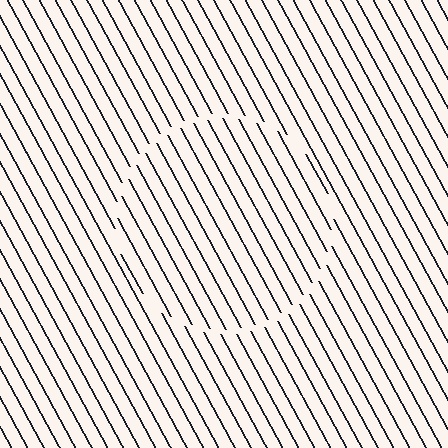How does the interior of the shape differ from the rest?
The interior of the shape contains the same grating, shifted by half a period — the contour is defined by the phase discontinuity where line-ends from the inner and outer gratings abut.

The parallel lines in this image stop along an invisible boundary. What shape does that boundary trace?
An illusory circle. The interior of the shape contains the same grating, shifted by half a period — the contour is defined by the phase discontinuity where line-ends from the inner and outer gratings abut.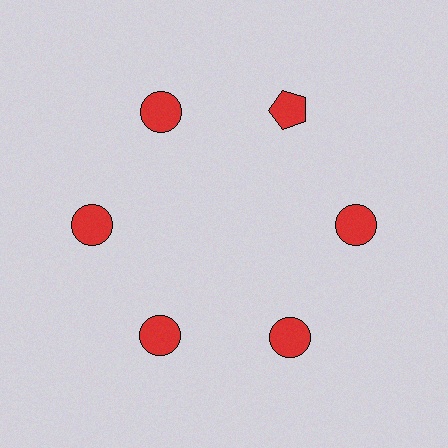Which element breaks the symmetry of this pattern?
The red pentagon at roughly the 1 o'clock position breaks the symmetry. All other shapes are red circles.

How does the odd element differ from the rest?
It has a different shape: pentagon instead of circle.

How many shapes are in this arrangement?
There are 6 shapes arranged in a ring pattern.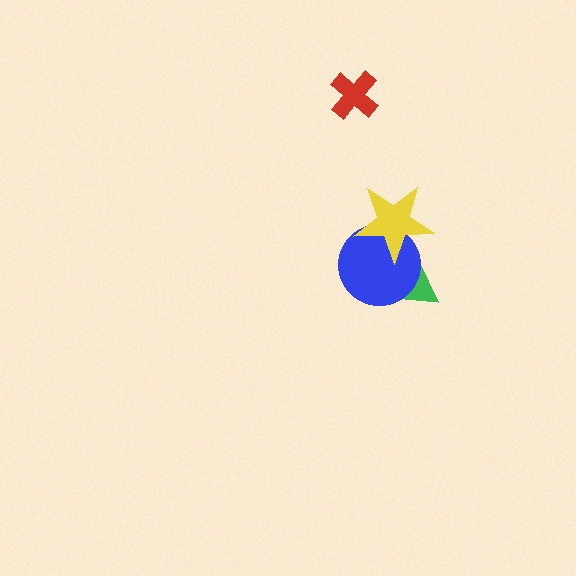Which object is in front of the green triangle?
The blue circle is in front of the green triangle.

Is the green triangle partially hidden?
Yes, it is partially covered by another shape.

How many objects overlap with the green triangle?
1 object overlaps with the green triangle.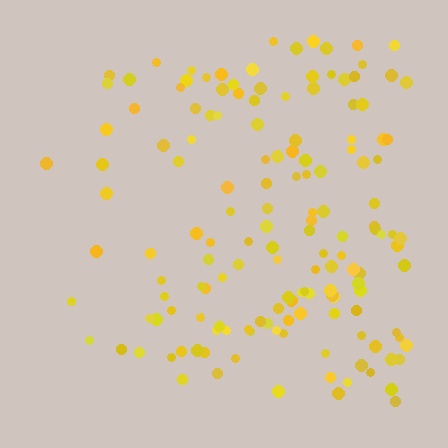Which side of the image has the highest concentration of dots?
The right.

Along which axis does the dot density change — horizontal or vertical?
Horizontal.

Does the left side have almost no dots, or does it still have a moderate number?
Still a moderate number, just noticeably fewer than the right.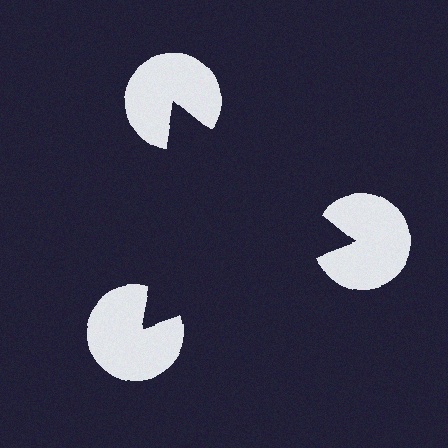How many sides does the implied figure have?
3 sides.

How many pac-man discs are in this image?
There are 3 — one at each vertex of the illusory triangle.